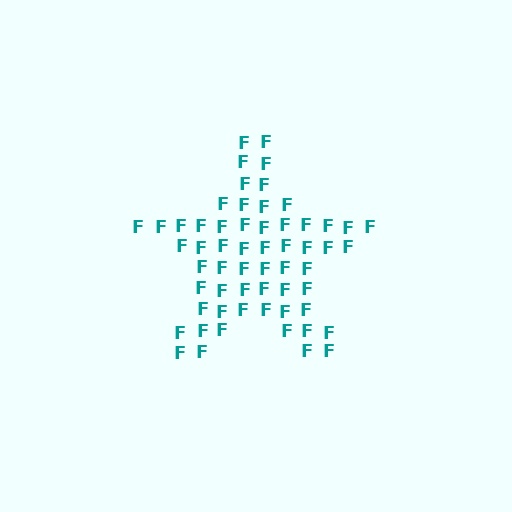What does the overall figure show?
The overall figure shows a star.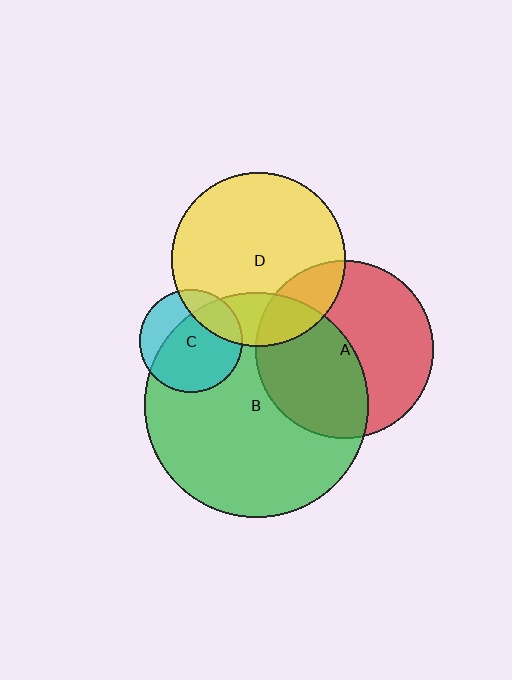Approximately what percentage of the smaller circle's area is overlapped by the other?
Approximately 45%.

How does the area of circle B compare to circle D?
Approximately 1.7 times.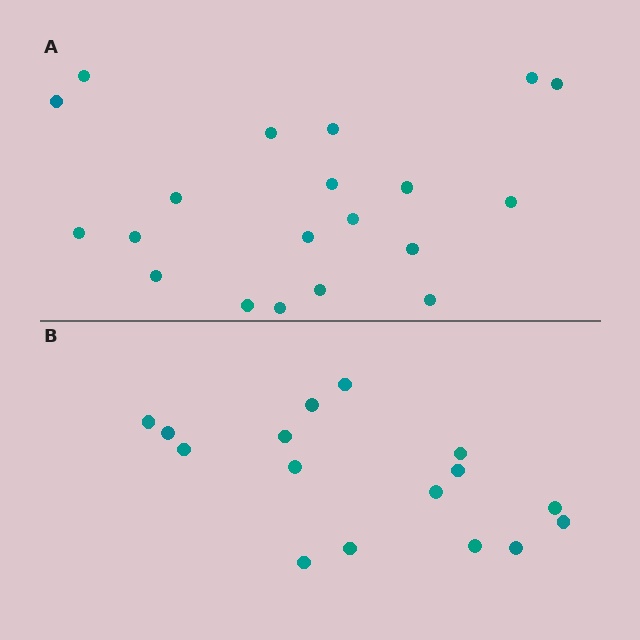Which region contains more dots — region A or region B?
Region A (the top region) has more dots.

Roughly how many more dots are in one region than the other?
Region A has about 4 more dots than region B.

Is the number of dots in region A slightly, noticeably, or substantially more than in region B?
Region A has noticeably more, but not dramatically so. The ratio is roughly 1.2 to 1.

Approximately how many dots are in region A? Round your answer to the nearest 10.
About 20 dots.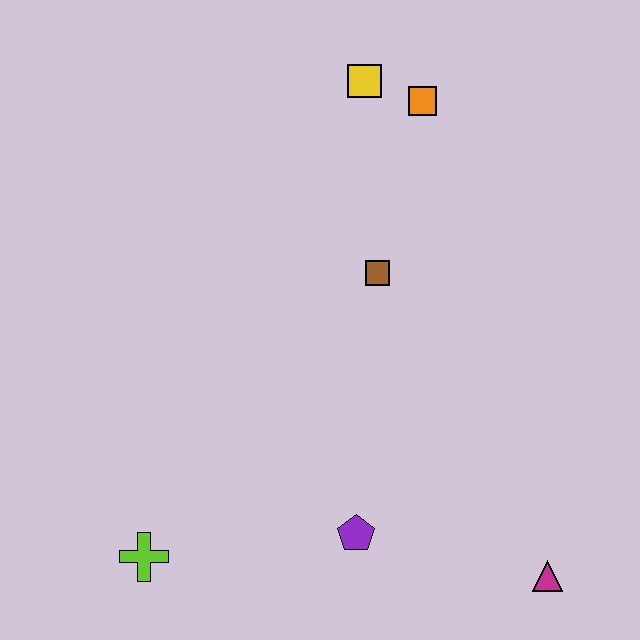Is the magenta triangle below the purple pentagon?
Yes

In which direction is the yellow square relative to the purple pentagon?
The yellow square is above the purple pentagon.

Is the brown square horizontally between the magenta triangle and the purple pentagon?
Yes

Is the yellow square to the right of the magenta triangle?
No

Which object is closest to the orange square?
The yellow square is closest to the orange square.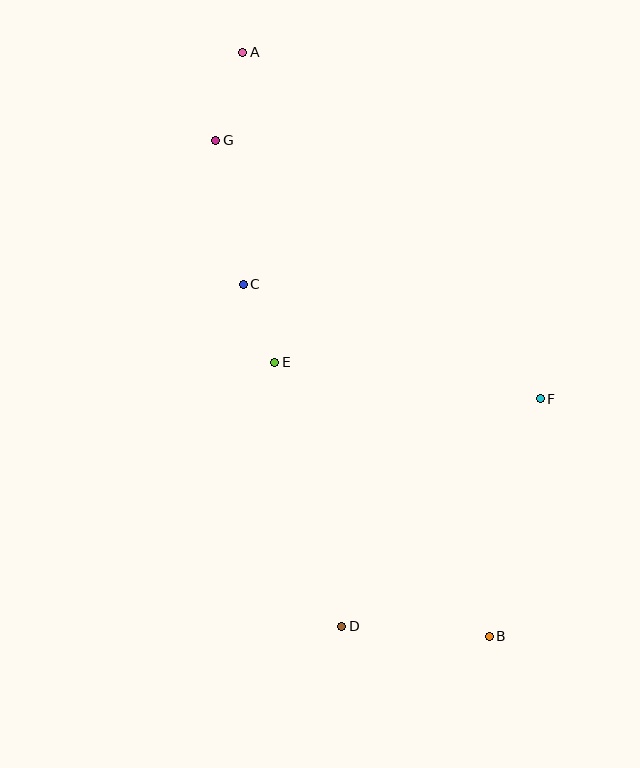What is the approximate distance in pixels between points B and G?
The distance between B and G is approximately 566 pixels.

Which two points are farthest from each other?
Points A and B are farthest from each other.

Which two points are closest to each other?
Points C and E are closest to each other.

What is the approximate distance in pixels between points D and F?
The distance between D and F is approximately 302 pixels.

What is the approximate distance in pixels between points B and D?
The distance between B and D is approximately 148 pixels.